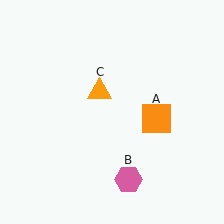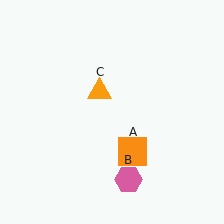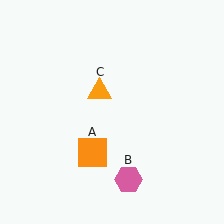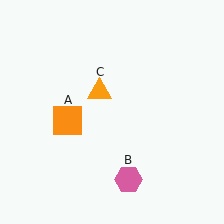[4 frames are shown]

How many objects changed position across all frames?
1 object changed position: orange square (object A).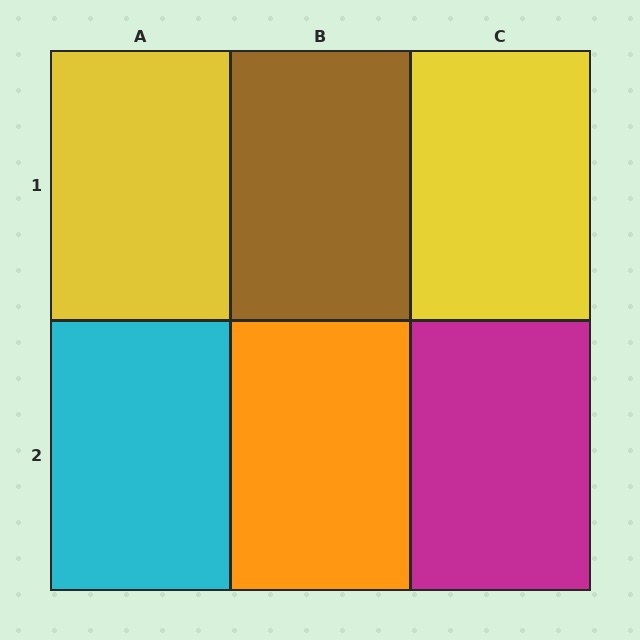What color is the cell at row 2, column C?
Magenta.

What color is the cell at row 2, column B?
Orange.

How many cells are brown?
1 cell is brown.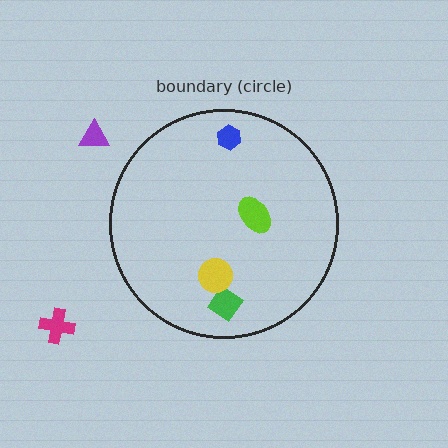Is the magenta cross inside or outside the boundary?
Outside.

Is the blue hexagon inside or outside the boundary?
Inside.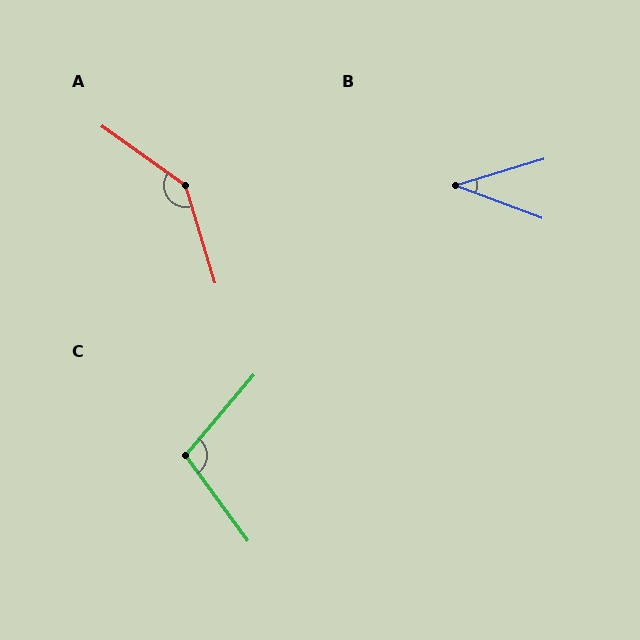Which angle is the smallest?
B, at approximately 37 degrees.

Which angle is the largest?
A, at approximately 142 degrees.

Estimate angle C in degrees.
Approximately 103 degrees.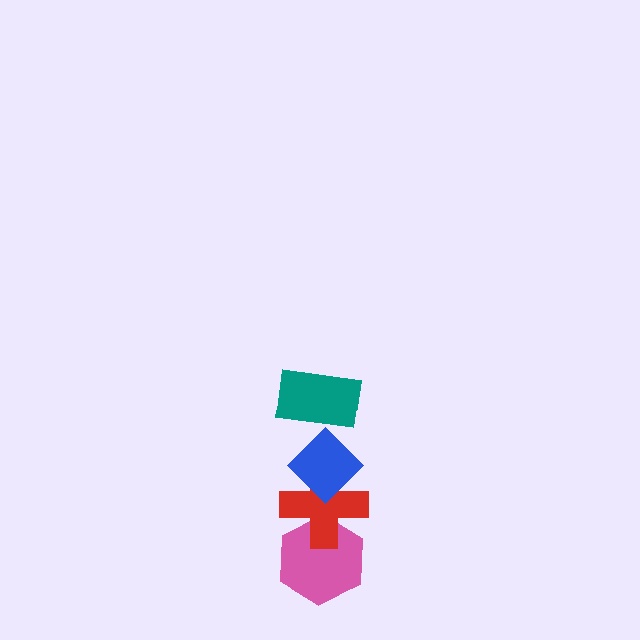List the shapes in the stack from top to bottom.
From top to bottom: the teal rectangle, the blue diamond, the red cross, the pink hexagon.